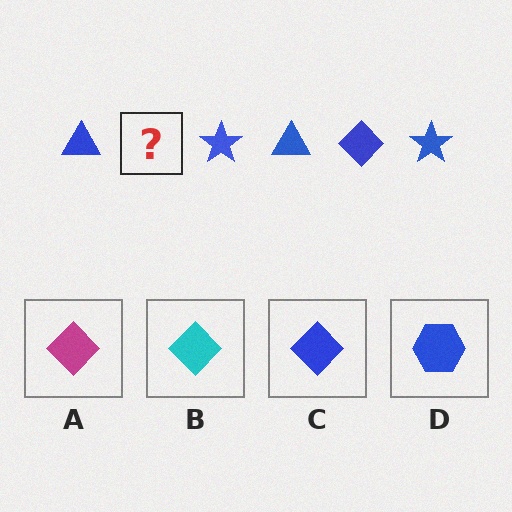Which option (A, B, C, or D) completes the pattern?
C.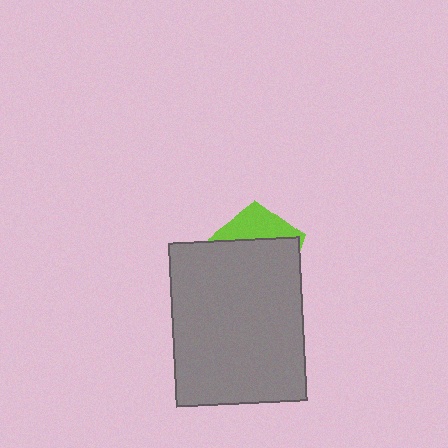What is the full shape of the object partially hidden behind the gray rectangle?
The partially hidden object is a lime pentagon.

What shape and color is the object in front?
The object in front is a gray rectangle.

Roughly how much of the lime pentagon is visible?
A small part of it is visible (roughly 30%).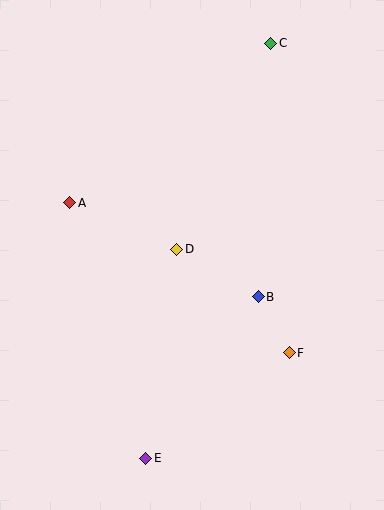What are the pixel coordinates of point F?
Point F is at (289, 353).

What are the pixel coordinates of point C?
Point C is at (271, 43).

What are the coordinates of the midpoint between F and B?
The midpoint between F and B is at (274, 325).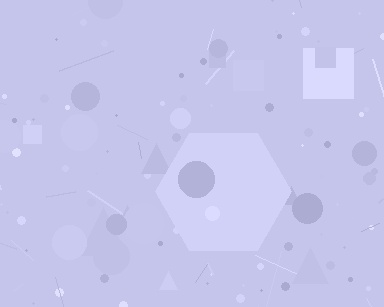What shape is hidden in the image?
A hexagon is hidden in the image.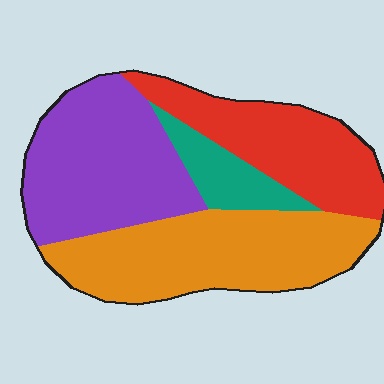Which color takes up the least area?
Teal, at roughly 10%.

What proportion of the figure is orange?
Orange takes up about one third (1/3) of the figure.